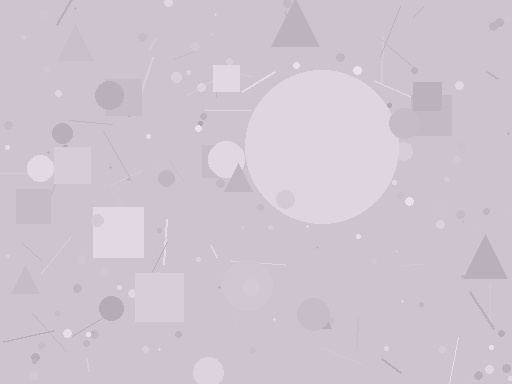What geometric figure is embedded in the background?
A circle is embedded in the background.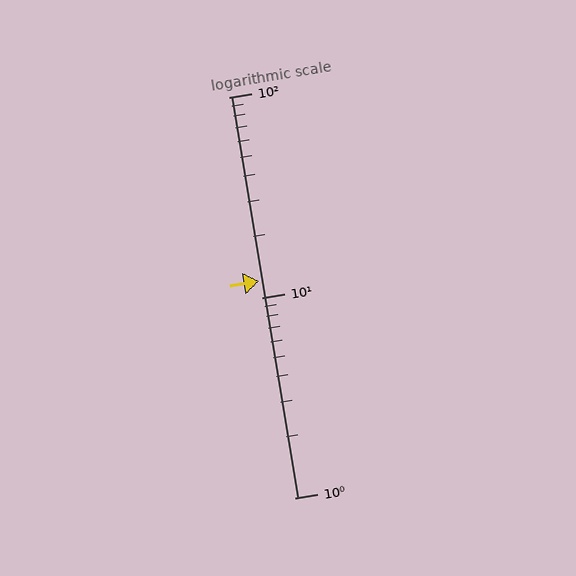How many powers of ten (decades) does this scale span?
The scale spans 2 decades, from 1 to 100.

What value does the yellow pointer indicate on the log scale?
The pointer indicates approximately 12.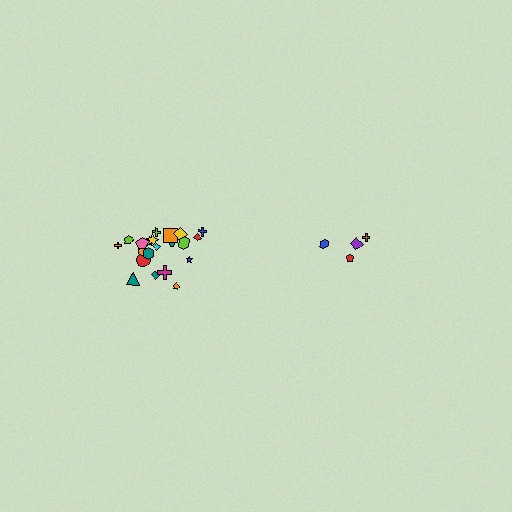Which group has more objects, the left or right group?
The left group.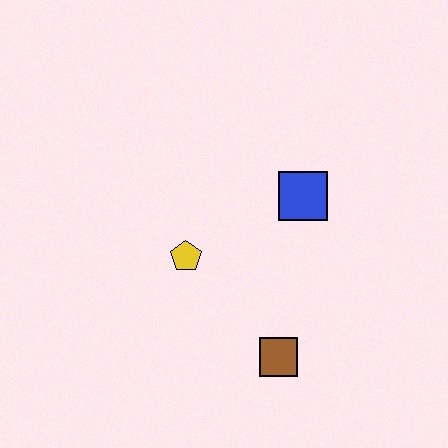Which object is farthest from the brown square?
The blue square is farthest from the brown square.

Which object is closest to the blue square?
The yellow pentagon is closest to the blue square.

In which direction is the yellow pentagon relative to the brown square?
The yellow pentagon is above the brown square.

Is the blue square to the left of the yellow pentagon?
No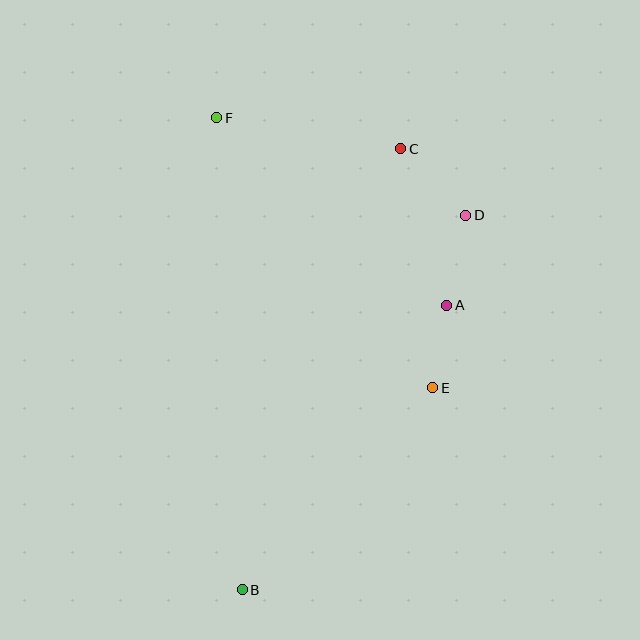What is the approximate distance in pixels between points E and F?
The distance between E and F is approximately 346 pixels.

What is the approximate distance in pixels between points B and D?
The distance between B and D is approximately 436 pixels.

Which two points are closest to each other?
Points A and E are closest to each other.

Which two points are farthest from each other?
Points B and F are farthest from each other.